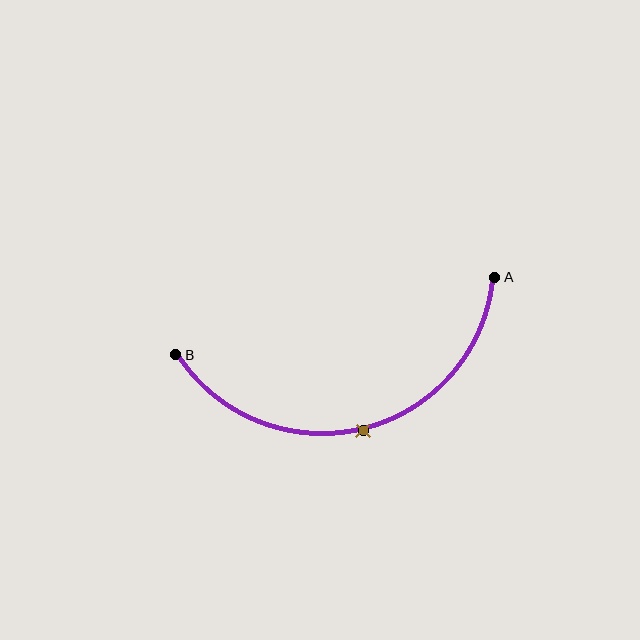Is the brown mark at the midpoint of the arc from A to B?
Yes. The brown mark lies on the arc at equal arc-length from both A and B — it is the arc midpoint.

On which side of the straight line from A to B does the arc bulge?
The arc bulges below the straight line connecting A and B.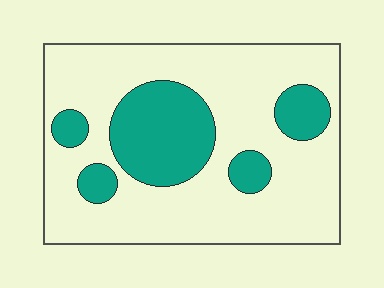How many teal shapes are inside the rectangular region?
5.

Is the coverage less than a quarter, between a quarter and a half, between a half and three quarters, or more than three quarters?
Between a quarter and a half.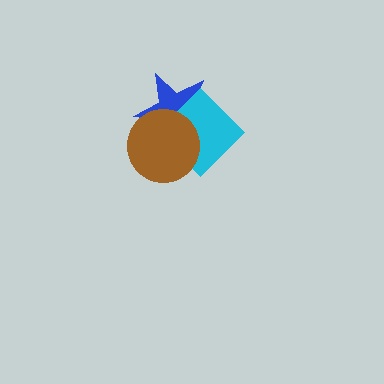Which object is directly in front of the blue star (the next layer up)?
The cyan diamond is directly in front of the blue star.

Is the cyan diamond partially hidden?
Yes, it is partially covered by another shape.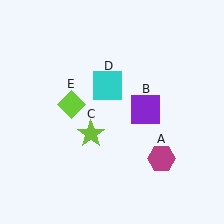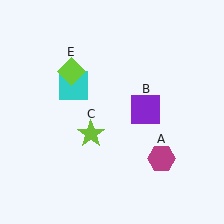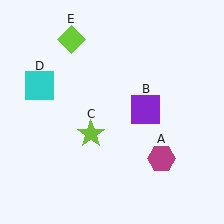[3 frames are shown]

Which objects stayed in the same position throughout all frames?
Magenta hexagon (object A) and purple square (object B) and lime star (object C) remained stationary.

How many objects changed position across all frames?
2 objects changed position: cyan square (object D), lime diamond (object E).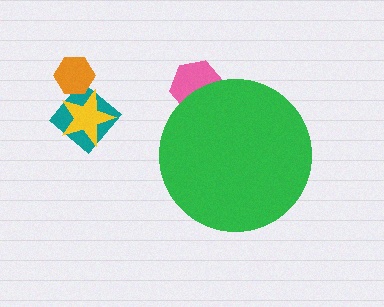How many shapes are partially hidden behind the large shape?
1 shape is partially hidden.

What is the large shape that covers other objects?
A green circle.